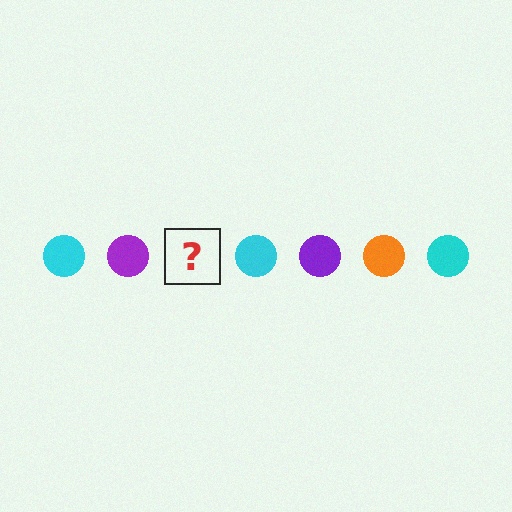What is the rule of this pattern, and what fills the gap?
The rule is that the pattern cycles through cyan, purple, orange circles. The gap should be filled with an orange circle.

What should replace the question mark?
The question mark should be replaced with an orange circle.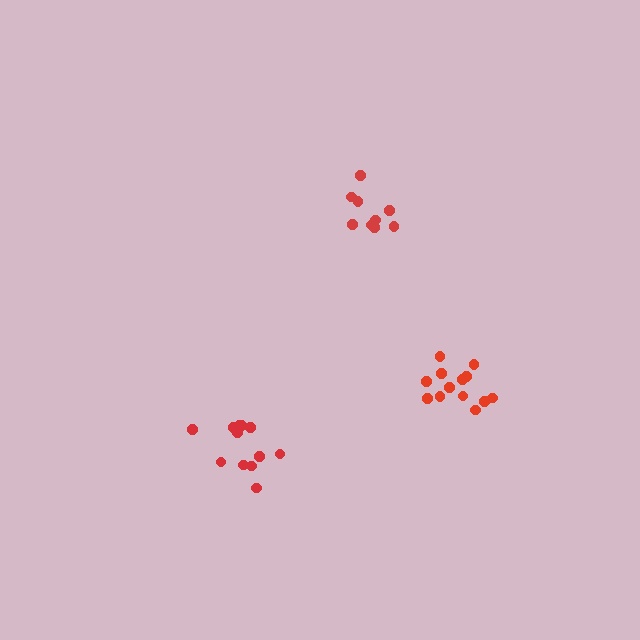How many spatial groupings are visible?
There are 3 spatial groupings.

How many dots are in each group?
Group 1: 9 dots, Group 2: 12 dots, Group 3: 13 dots (34 total).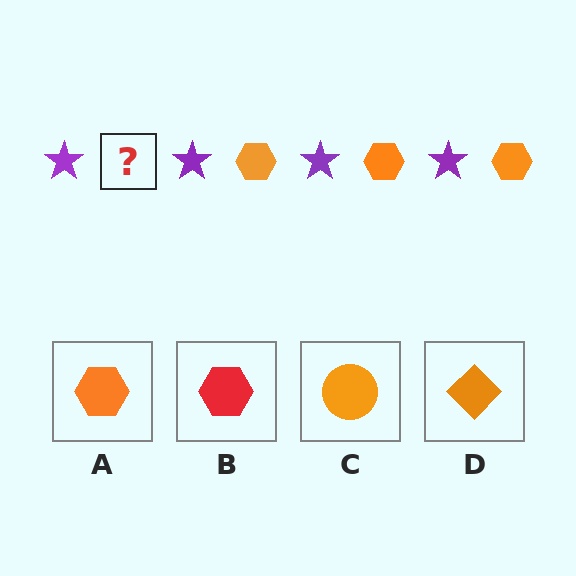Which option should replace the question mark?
Option A.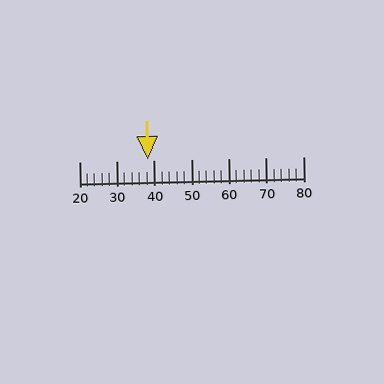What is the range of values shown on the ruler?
The ruler shows values from 20 to 80.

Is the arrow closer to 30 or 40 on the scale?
The arrow is closer to 40.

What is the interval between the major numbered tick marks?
The major tick marks are spaced 10 units apart.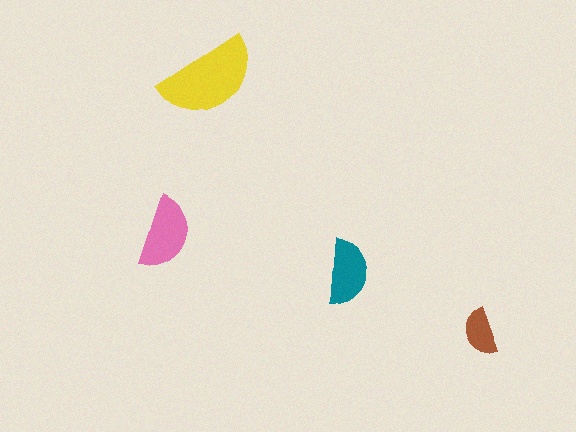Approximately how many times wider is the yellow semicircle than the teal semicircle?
About 1.5 times wider.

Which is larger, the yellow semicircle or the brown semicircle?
The yellow one.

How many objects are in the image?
There are 4 objects in the image.